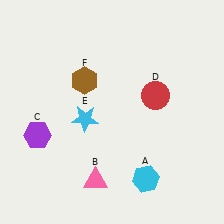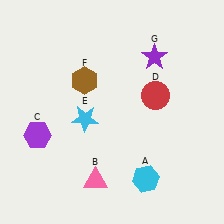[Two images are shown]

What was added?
A purple star (G) was added in Image 2.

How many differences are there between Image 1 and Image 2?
There is 1 difference between the two images.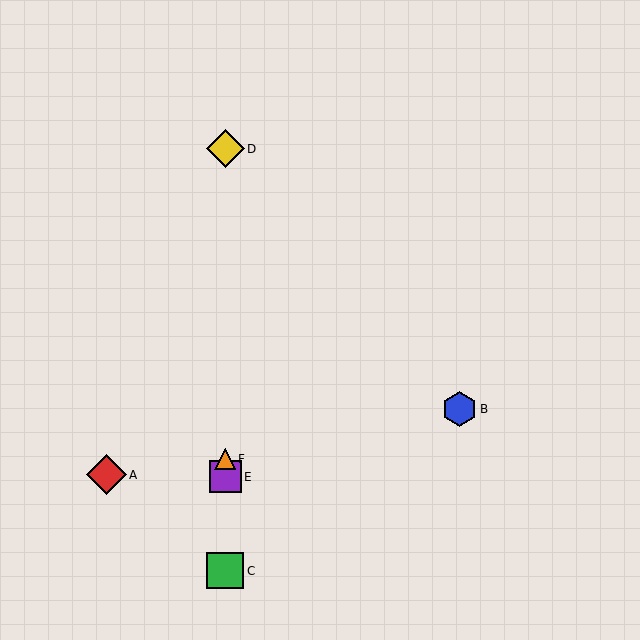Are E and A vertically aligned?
No, E is at x≈225 and A is at x≈106.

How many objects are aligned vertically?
4 objects (C, D, E, F) are aligned vertically.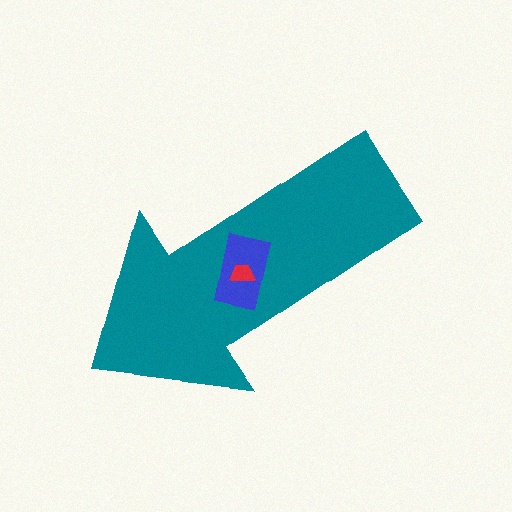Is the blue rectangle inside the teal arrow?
Yes.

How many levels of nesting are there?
3.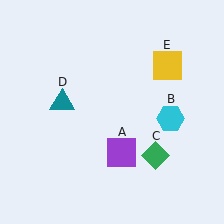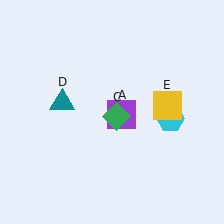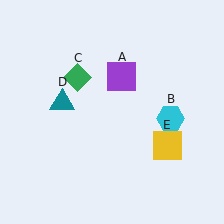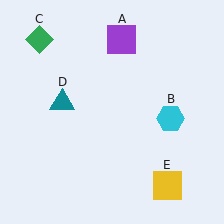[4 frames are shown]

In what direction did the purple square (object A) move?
The purple square (object A) moved up.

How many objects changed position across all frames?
3 objects changed position: purple square (object A), green diamond (object C), yellow square (object E).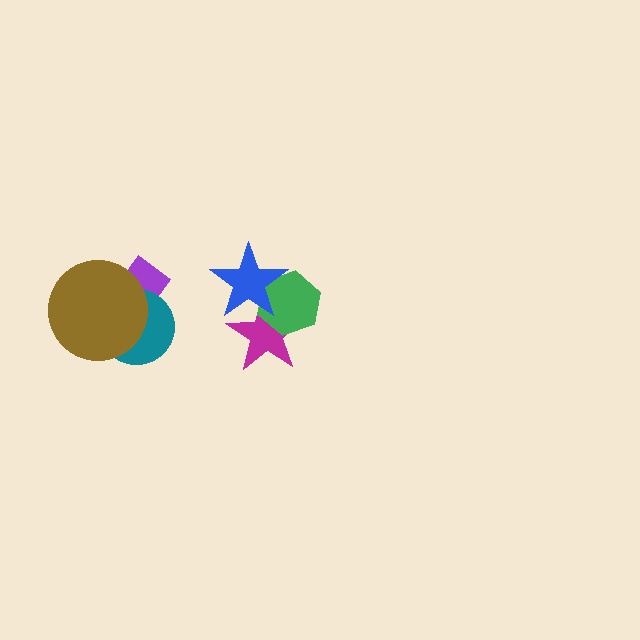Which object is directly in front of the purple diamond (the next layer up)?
The teal circle is directly in front of the purple diamond.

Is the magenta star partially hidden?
Yes, it is partially covered by another shape.